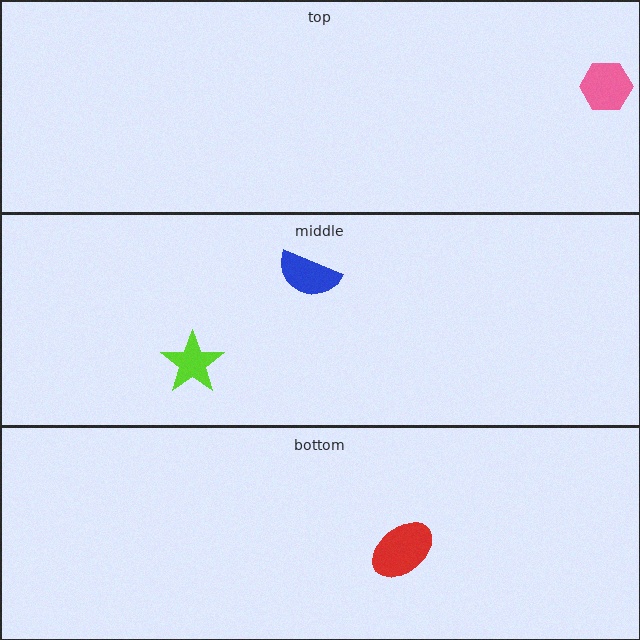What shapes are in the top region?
The pink hexagon.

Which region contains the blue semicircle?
The middle region.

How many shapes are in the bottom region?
1.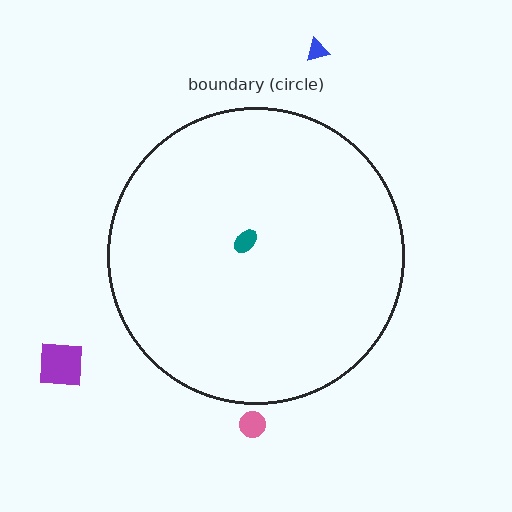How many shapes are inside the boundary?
1 inside, 3 outside.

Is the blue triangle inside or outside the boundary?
Outside.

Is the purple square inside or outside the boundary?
Outside.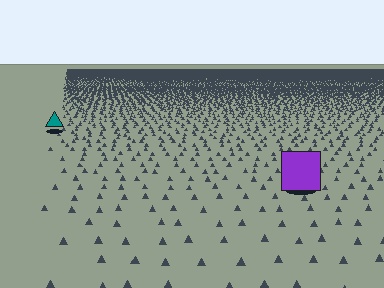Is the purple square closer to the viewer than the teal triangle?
Yes. The purple square is closer — you can tell from the texture gradient: the ground texture is coarser near it.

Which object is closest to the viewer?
The purple square is closest. The texture marks near it are larger and more spread out.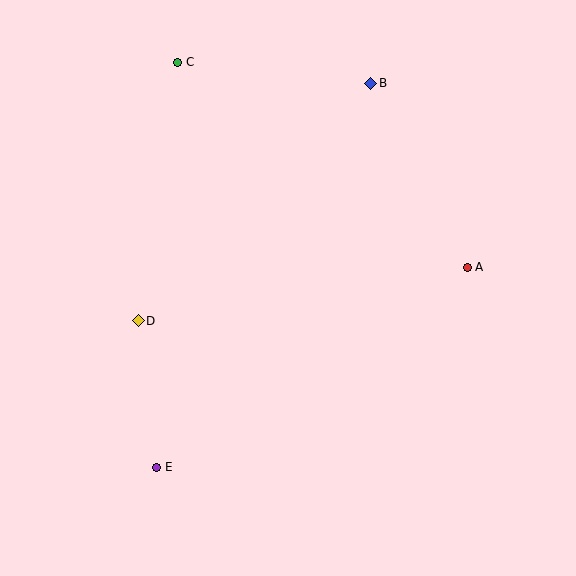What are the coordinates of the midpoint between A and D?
The midpoint between A and D is at (303, 294).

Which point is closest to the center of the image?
Point D at (138, 321) is closest to the center.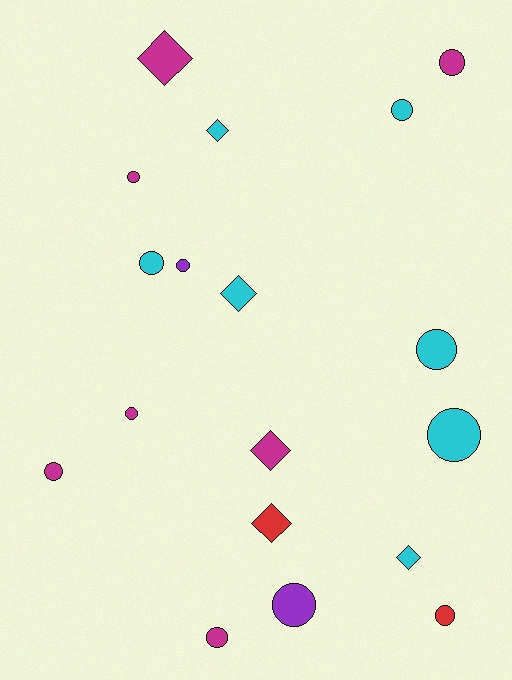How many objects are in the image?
There are 18 objects.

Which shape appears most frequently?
Circle, with 12 objects.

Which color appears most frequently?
Cyan, with 7 objects.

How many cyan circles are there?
There are 4 cyan circles.